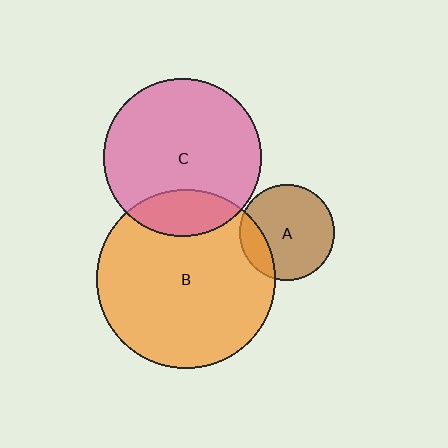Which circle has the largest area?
Circle B (orange).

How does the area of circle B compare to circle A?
Approximately 3.5 times.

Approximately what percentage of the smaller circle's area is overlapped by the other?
Approximately 20%.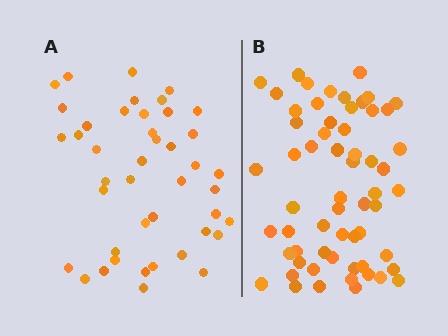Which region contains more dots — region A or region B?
Region B (the right region) has more dots.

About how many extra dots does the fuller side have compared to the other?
Region B has approximately 15 more dots than region A.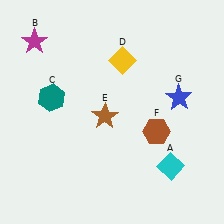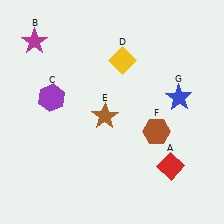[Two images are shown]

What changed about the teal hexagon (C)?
In Image 1, C is teal. In Image 2, it changed to purple.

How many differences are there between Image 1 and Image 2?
There are 2 differences between the two images.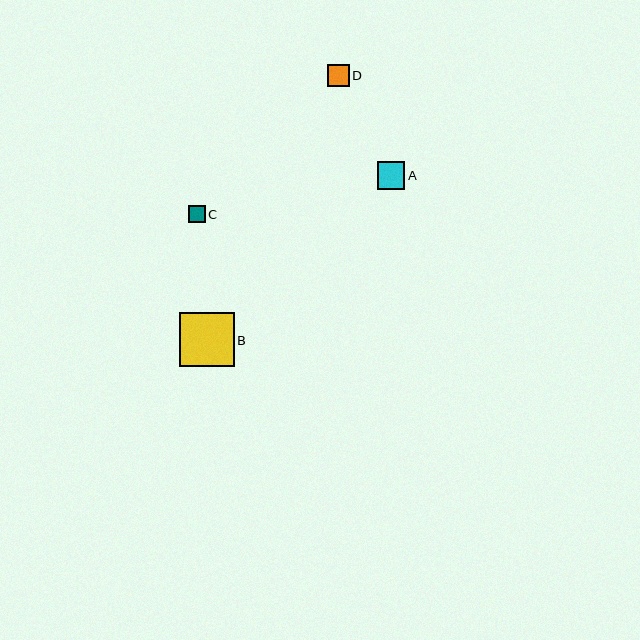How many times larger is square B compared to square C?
Square B is approximately 3.2 times the size of square C.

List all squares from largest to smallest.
From largest to smallest: B, A, D, C.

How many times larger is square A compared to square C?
Square A is approximately 1.6 times the size of square C.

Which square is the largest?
Square B is the largest with a size of approximately 55 pixels.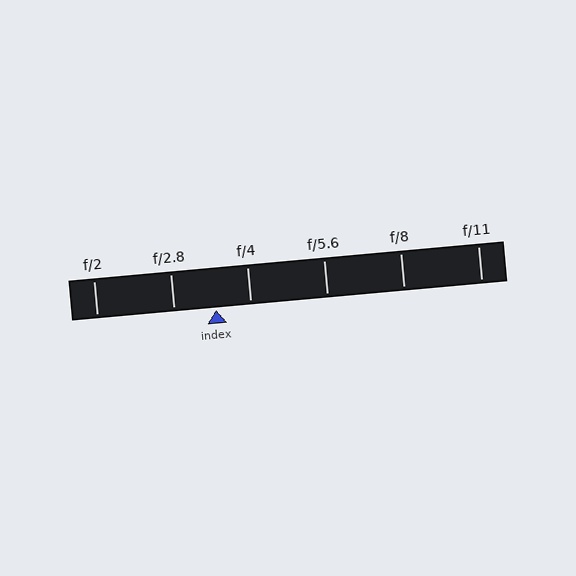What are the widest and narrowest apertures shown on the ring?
The widest aperture shown is f/2 and the narrowest is f/11.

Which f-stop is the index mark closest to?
The index mark is closest to f/4.